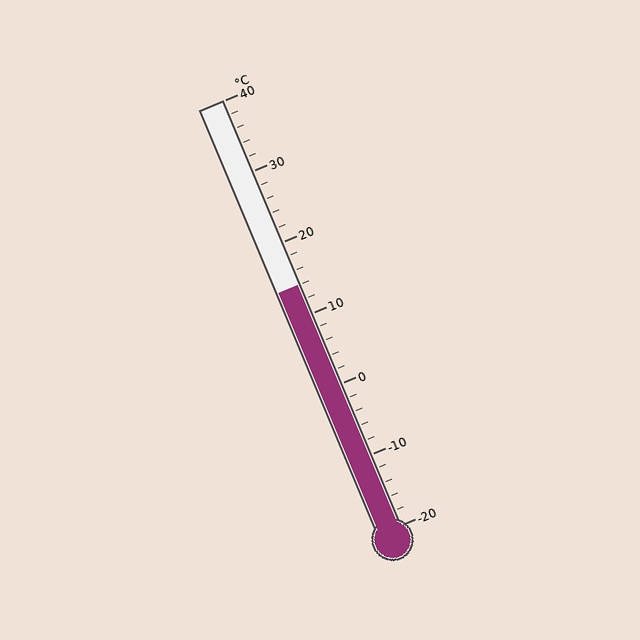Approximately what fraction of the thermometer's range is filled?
The thermometer is filled to approximately 55% of its range.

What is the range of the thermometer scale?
The thermometer scale ranges from -20°C to 40°C.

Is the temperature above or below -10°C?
The temperature is above -10°C.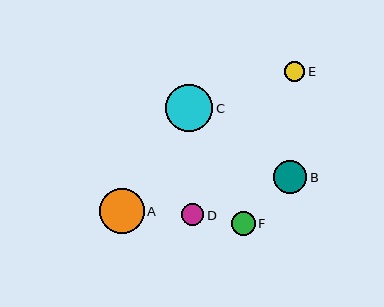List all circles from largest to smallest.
From largest to smallest: C, A, B, F, D, E.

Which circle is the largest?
Circle C is the largest with a size of approximately 47 pixels.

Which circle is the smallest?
Circle E is the smallest with a size of approximately 20 pixels.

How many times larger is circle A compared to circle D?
Circle A is approximately 2.0 times the size of circle D.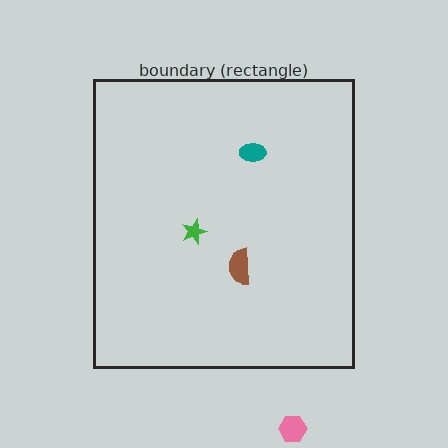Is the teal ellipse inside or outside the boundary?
Inside.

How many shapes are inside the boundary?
3 inside, 1 outside.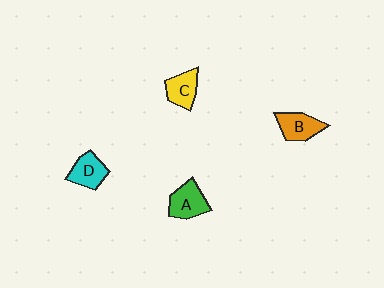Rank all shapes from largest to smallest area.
From largest to smallest: A (green), B (orange), D (cyan), C (yellow).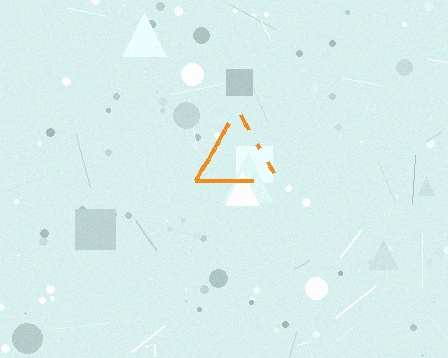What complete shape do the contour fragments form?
The contour fragments form a triangle.